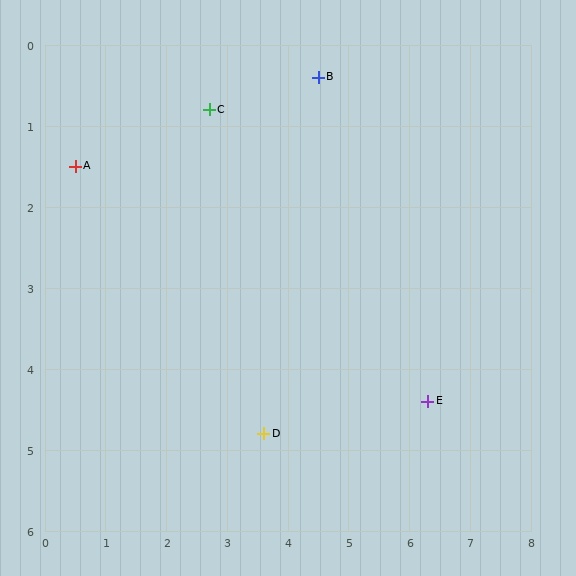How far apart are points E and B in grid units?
Points E and B are about 4.4 grid units apart.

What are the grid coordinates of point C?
Point C is at approximately (2.7, 0.8).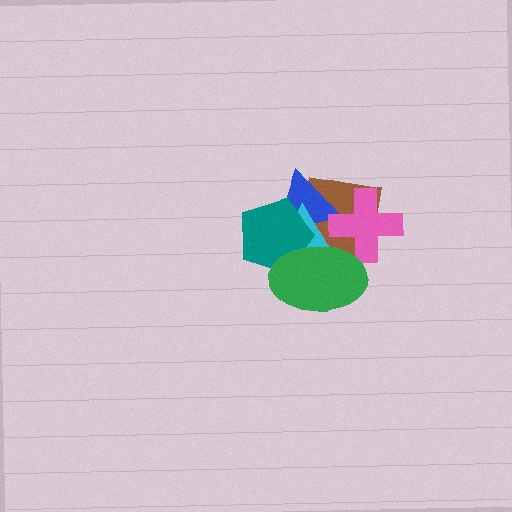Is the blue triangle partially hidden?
Yes, it is partially covered by another shape.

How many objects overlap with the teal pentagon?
4 objects overlap with the teal pentagon.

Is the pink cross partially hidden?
Yes, it is partially covered by another shape.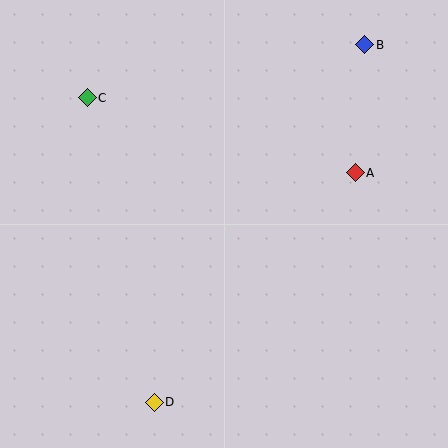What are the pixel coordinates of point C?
Point C is at (87, 98).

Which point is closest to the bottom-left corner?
Point D is closest to the bottom-left corner.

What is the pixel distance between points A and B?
The distance between A and B is 128 pixels.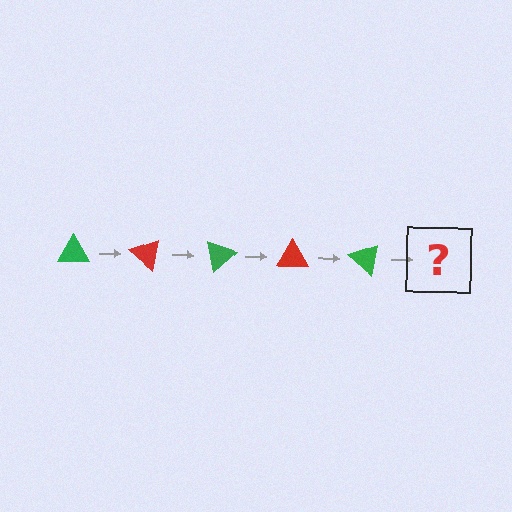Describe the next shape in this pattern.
It should be a red triangle, rotated 200 degrees from the start.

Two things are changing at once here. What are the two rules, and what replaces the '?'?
The two rules are that it rotates 40 degrees each step and the color cycles through green and red. The '?' should be a red triangle, rotated 200 degrees from the start.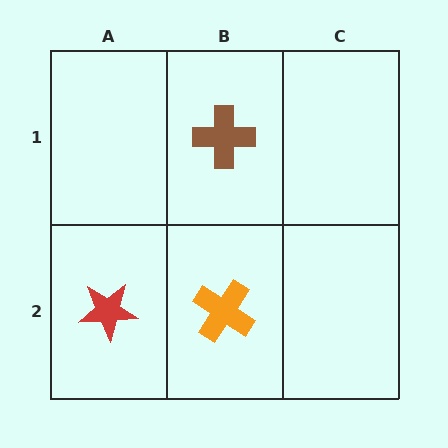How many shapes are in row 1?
1 shape.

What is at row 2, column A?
A red star.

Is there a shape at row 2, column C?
No, that cell is empty.